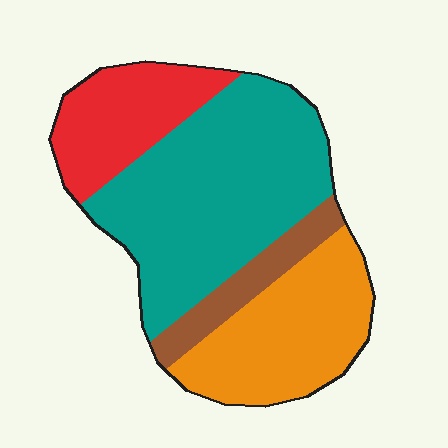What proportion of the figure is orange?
Orange takes up about one quarter (1/4) of the figure.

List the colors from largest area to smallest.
From largest to smallest: teal, orange, red, brown.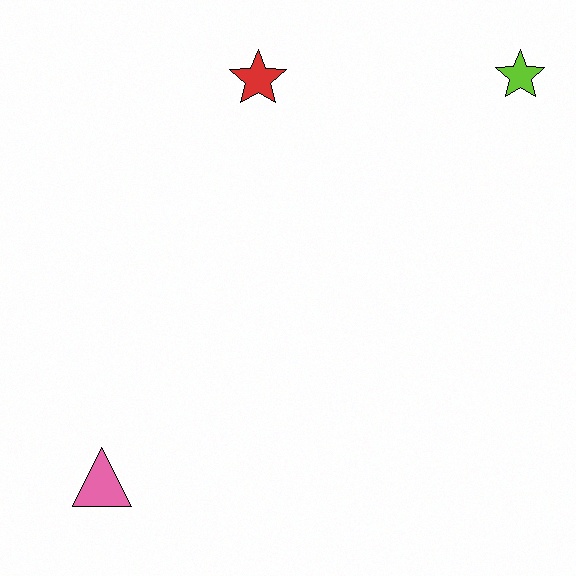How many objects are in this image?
There are 3 objects.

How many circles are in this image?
There are no circles.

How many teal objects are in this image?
There are no teal objects.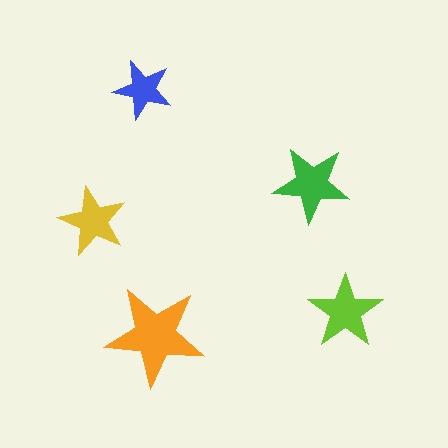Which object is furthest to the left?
The yellow star is leftmost.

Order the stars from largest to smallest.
the orange one, the green one, the lime one, the yellow one, the blue one.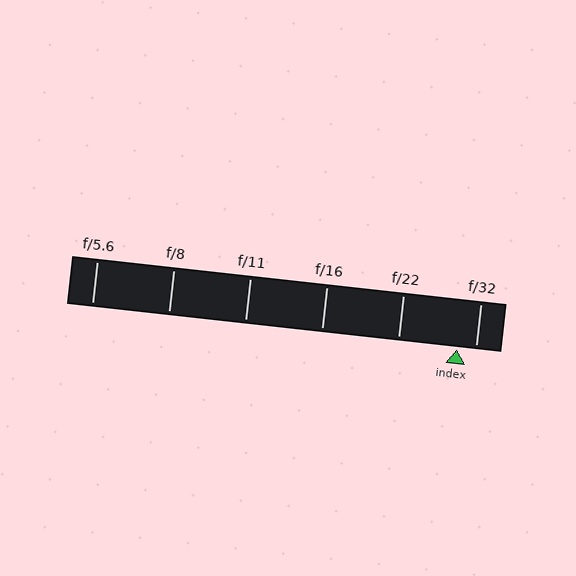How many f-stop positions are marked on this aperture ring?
There are 6 f-stop positions marked.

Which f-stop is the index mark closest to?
The index mark is closest to f/32.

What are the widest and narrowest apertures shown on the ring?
The widest aperture shown is f/5.6 and the narrowest is f/32.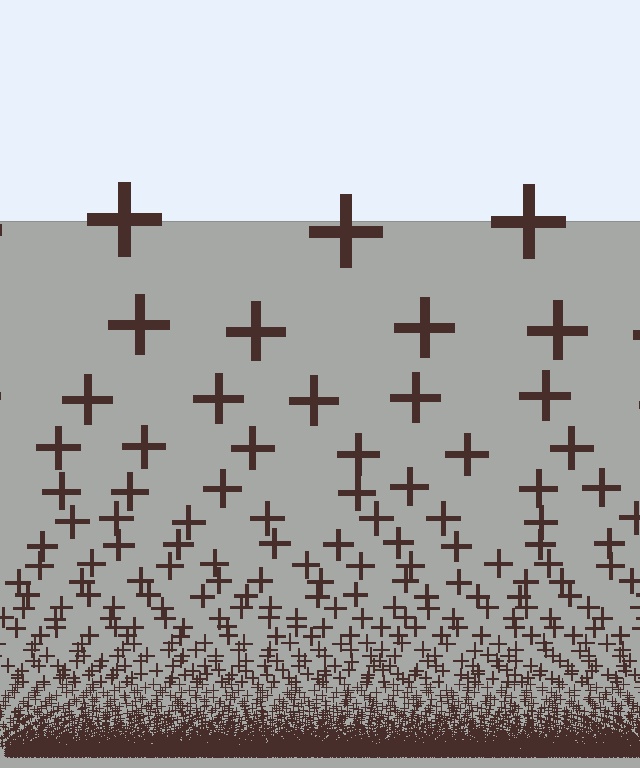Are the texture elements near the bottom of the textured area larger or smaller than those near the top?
Smaller. The gradient is inverted — elements near the bottom are smaller and denser.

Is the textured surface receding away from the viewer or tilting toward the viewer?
The surface appears to tilt toward the viewer. Texture elements get larger and sparser toward the top.